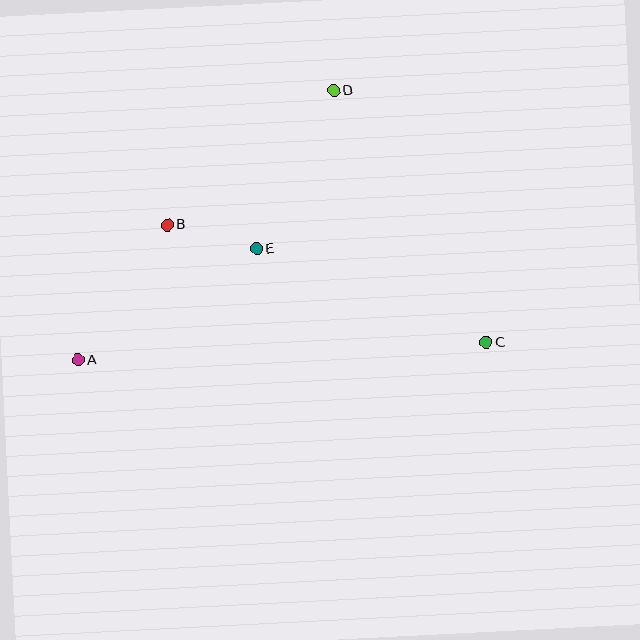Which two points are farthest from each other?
Points A and C are farthest from each other.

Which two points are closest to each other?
Points B and E are closest to each other.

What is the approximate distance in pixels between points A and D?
The distance between A and D is approximately 371 pixels.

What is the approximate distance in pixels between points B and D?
The distance between B and D is approximately 214 pixels.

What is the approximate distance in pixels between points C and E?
The distance between C and E is approximately 248 pixels.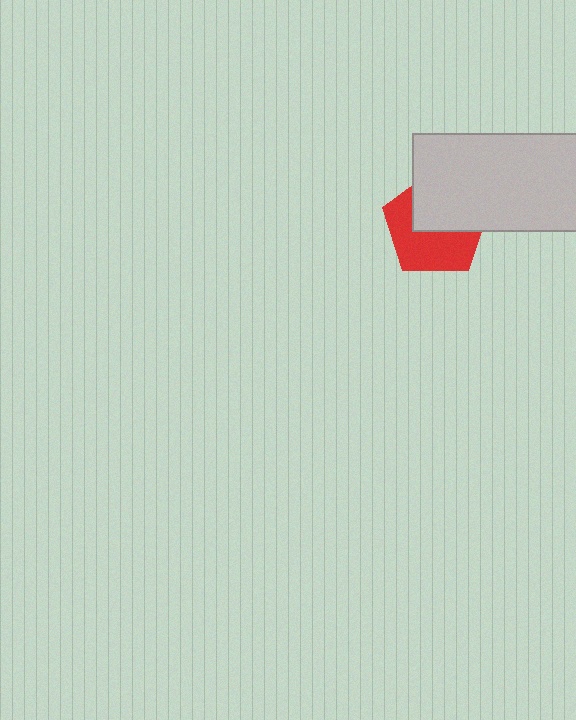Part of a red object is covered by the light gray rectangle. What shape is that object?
It is a pentagon.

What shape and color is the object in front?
The object in front is a light gray rectangle.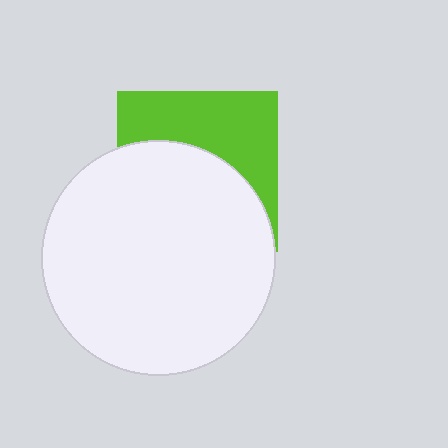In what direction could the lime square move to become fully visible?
The lime square could move up. That would shift it out from behind the white circle entirely.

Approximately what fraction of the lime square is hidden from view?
Roughly 57% of the lime square is hidden behind the white circle.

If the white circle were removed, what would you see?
You would see the complete lime square.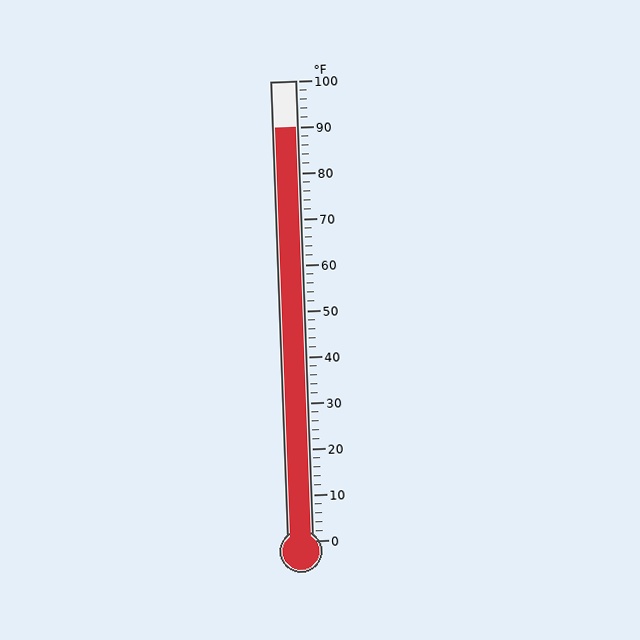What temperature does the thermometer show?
The thermometer shows approximately 90°F.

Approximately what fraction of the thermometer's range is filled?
The thermometer is filled to approximately 90% of its range.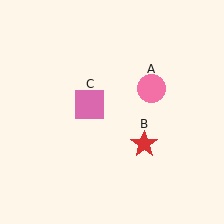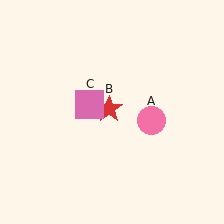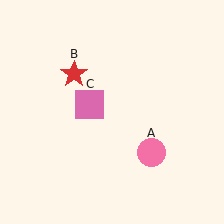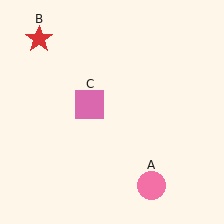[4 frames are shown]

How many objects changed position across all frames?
2 objects changed position: pink circle (object A), red star (object B).